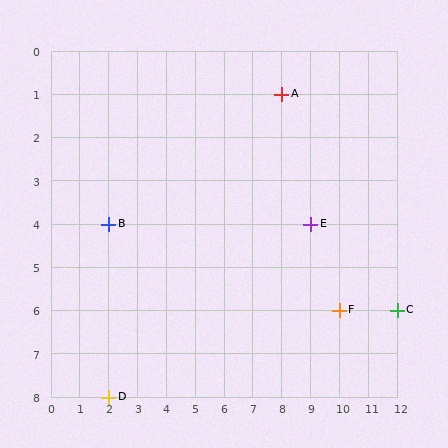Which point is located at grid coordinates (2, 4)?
Point B is at (2, 4).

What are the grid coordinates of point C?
Point C is at grid coordinates (12, 6).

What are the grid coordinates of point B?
Point B is at grid coordinates (2, 4).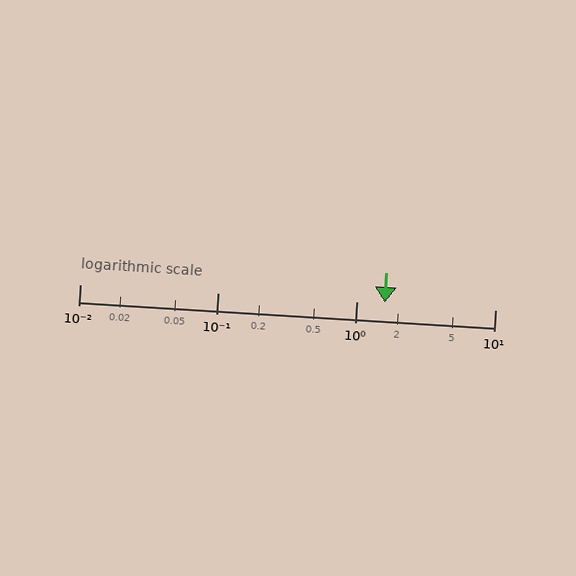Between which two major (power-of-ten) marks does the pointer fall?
The pointer is between 1 and 10.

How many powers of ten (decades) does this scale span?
The scale spans 3 decades, from 0.01 to 10.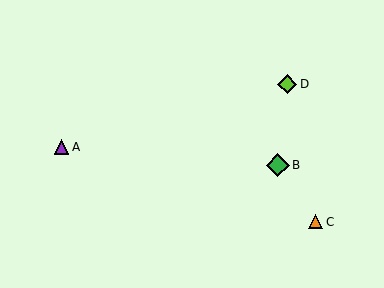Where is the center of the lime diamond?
The center of the lime diamond is at (287, 84).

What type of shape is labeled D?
Shape D is a lime diamond.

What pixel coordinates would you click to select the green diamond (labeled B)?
Click at (278, 165) to select the green diamond B.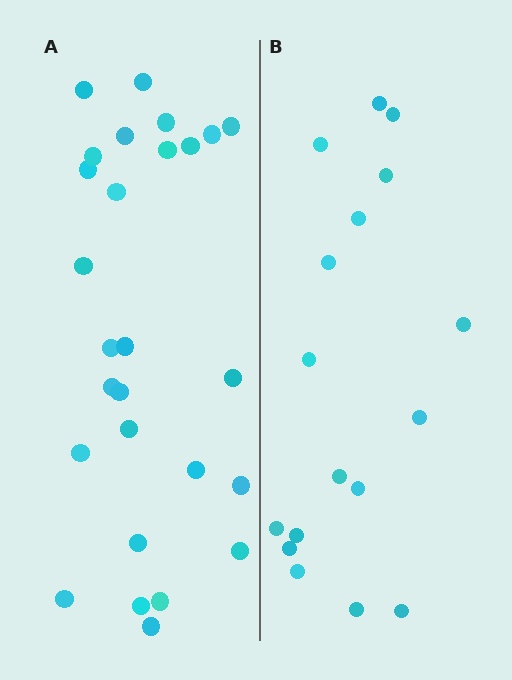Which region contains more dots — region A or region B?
Region A (the left region) has more dots.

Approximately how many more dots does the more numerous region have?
Region A has roughly 10 or so more dots than region B.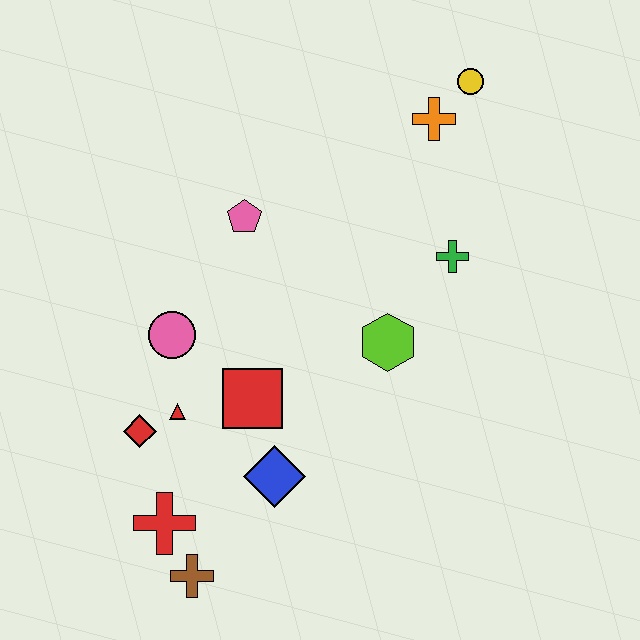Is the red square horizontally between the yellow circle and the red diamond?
Yes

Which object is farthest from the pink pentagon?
The brown cross is farthest from the pink pentagon.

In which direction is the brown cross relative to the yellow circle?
The brown cross is below the yellow circle.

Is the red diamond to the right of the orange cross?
No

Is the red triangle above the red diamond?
Yes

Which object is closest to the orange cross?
The yellow circle is closest to the orange cross.